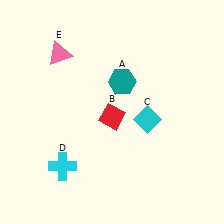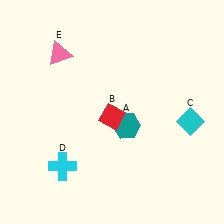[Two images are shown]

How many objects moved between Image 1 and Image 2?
2 objects moved between the two images.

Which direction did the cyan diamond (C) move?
The cyan diamond (C) moved right.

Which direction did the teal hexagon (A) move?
The teal hexagon (A) moved down.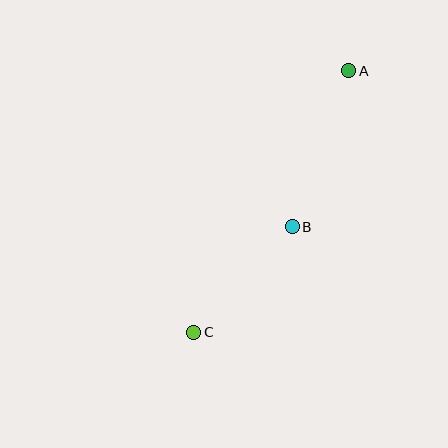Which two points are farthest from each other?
Points A and C are farthest from each other.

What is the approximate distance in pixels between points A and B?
The distance between A and B is approximately 166 pixels.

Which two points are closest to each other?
Points B and C are closest to each other.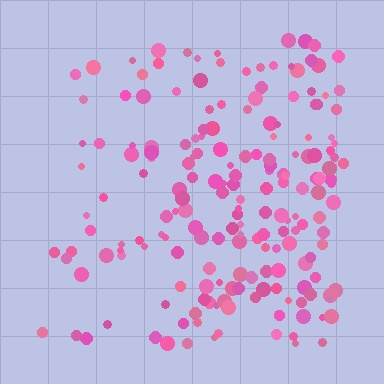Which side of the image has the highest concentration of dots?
The right.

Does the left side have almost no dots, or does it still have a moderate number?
Still a moderate number, just noticeably fewer than the right.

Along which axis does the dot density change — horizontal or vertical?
Horizontal.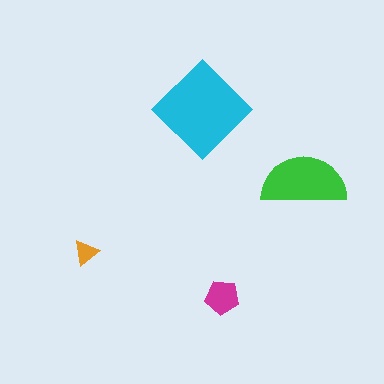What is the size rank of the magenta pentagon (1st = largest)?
3rd.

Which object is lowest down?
The magenta pentagon is bottommost.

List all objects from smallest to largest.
The orange triangle, the magenta pentagon, the green semicircle, the cyan diamond.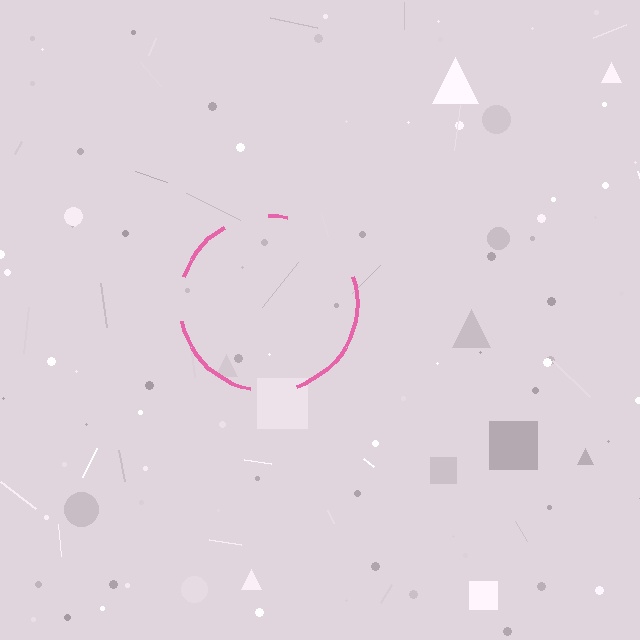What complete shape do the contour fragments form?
The contour fragments form a circle.